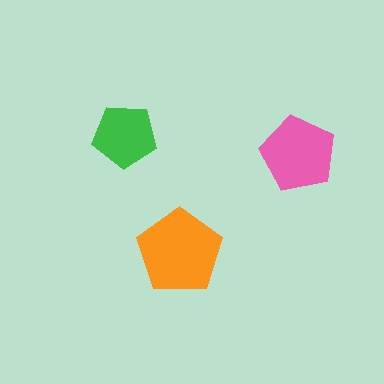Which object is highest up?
The green pentagon is topmost.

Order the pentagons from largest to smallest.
the orange one, the pink one, the green one.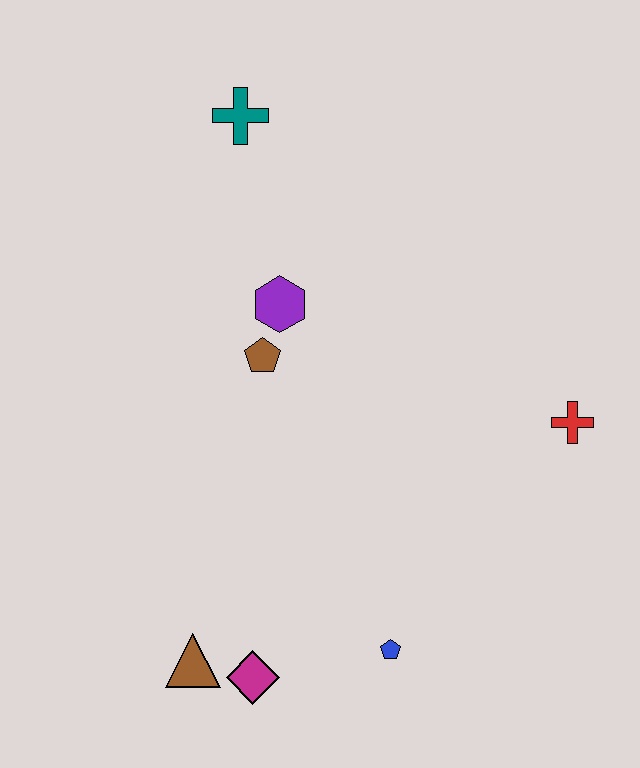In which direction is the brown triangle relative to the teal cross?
The brown triangle is below the teal cross.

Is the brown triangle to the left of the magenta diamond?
Yes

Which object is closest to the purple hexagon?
The brown pentagon is closest to the purple hexagon.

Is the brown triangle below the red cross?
Yes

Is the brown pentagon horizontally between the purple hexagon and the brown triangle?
Yes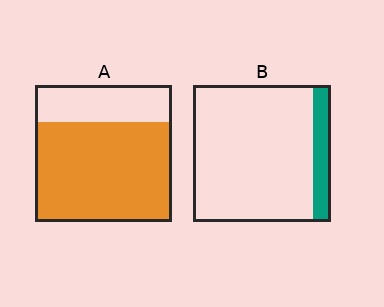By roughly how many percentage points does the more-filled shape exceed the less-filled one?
By roughly 60 percentage points (A over B).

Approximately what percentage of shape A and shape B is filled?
A is approximately 75% and B is approximately 15%.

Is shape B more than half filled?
No.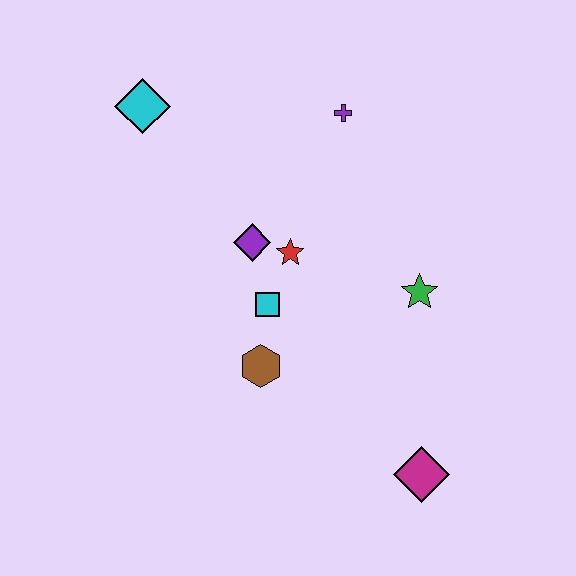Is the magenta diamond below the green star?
Yes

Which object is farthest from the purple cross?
The magenta diamond is farthest from the purple cross.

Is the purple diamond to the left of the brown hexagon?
Yes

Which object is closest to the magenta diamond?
The green star is closest to the magenta diamond.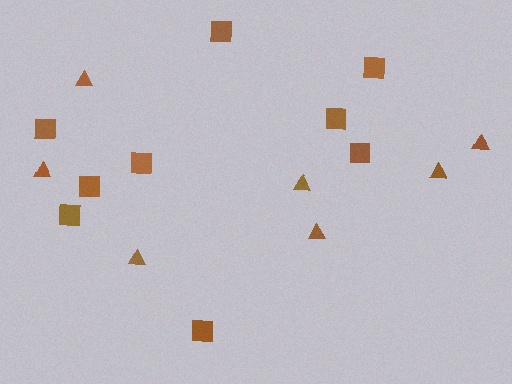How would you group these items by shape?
There are 2 groups: one group of triangles (7) and one group of squares (9).